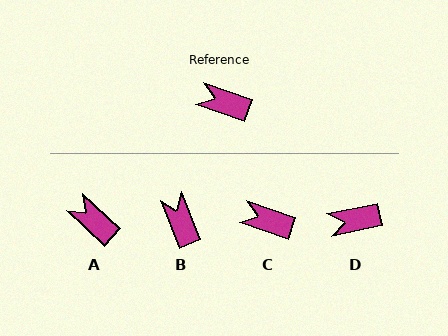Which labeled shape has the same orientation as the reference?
C.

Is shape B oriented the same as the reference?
No, it is off by about 49 degrees.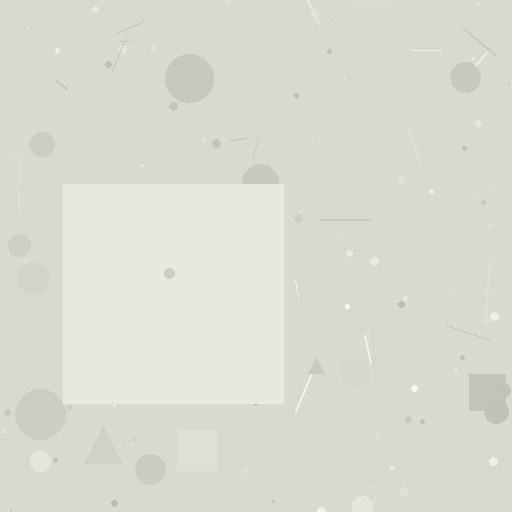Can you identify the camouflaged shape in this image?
The camouflaged shape is a square.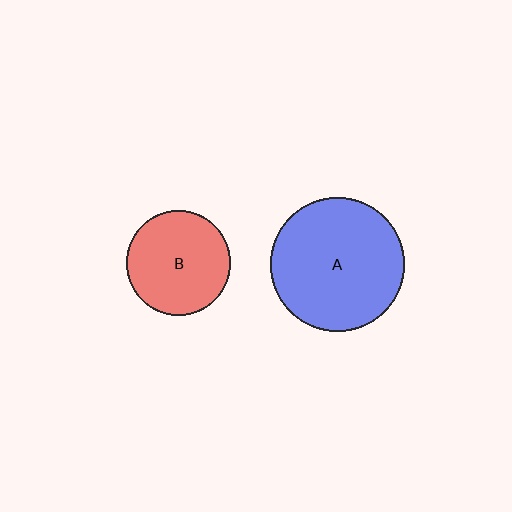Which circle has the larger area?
Circle A (blue).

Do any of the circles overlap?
No, none of the circles overlap.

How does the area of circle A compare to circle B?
Approximately 1.7 times.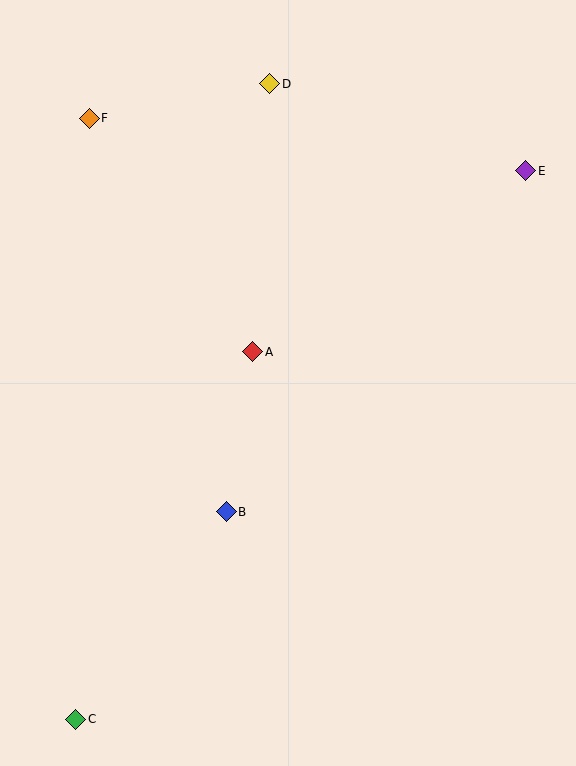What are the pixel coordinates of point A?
Point A is at (253, 352).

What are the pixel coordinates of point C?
Point C is at (76, 719).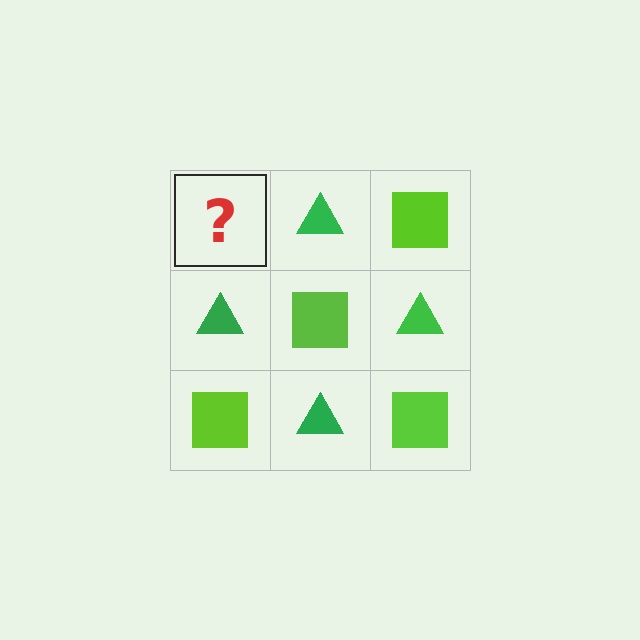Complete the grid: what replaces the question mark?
The question mark should be replaced with a lime square.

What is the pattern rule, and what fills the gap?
The rule is that it alternates lime square and green triangle in a checkerboard pattern. The gap should be filled with a lime square.